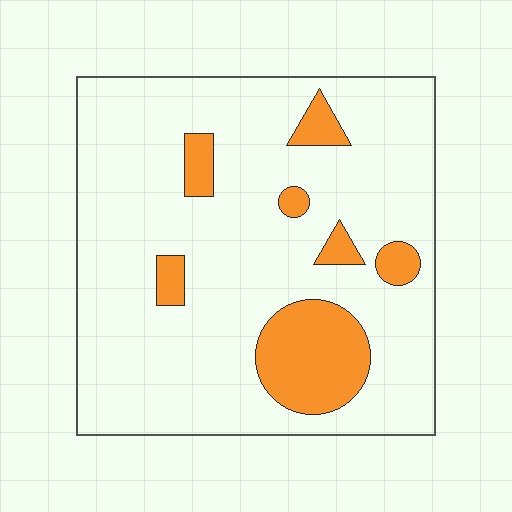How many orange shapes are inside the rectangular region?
7.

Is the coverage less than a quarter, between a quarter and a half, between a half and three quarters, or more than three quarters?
Less than a quarter.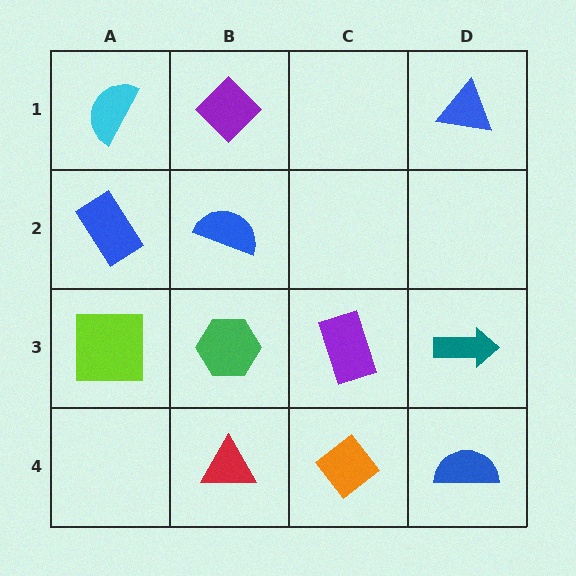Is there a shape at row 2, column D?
No, that cell is empty.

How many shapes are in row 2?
2 shapes.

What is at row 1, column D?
A blue triangle.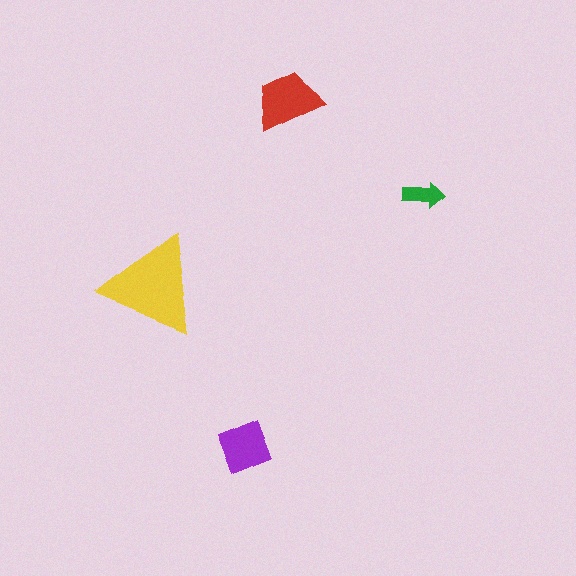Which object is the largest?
The yellow triangle.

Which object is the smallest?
The green arrow.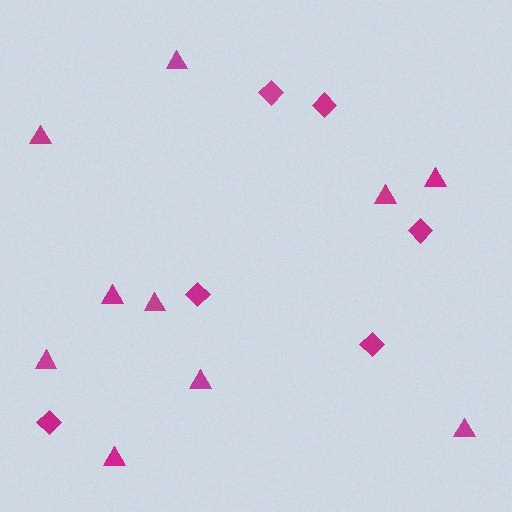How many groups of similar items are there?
There are 2 groups: one group of diamonds (6) and one group of triangles (10).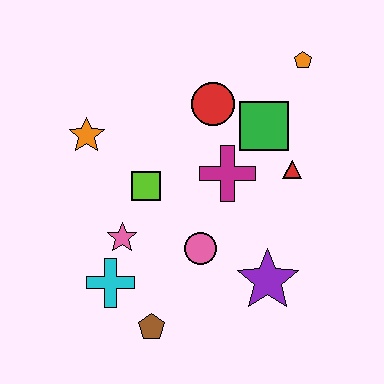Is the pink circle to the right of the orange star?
Yes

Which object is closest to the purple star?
The pink circle is closest to the purple star.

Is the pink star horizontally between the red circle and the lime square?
No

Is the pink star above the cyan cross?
Yes